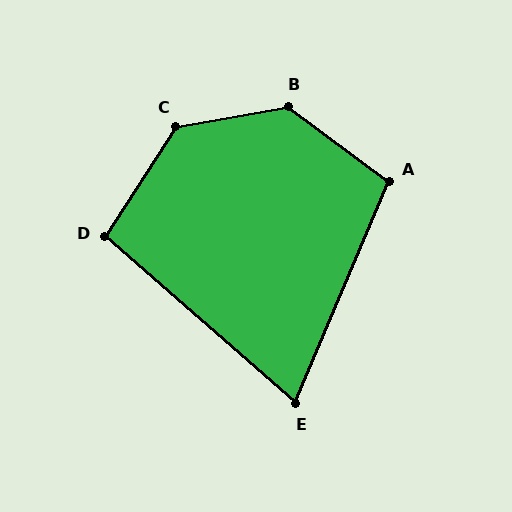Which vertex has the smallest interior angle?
E, at approximately 72 degrees.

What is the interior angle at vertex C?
Approximately 132 degrees (obtuse).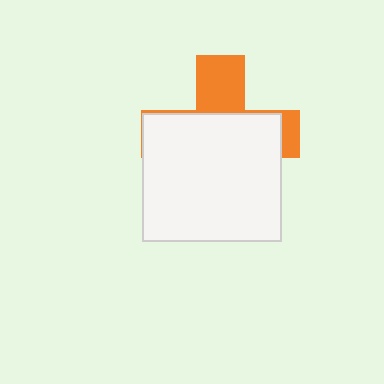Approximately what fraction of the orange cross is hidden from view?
Roughly 68% of the orange cross is hidden behind the white rectangle.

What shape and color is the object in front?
The object in front is a white rectangle.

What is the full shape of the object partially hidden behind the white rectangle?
The partially hidden object is an orange cross.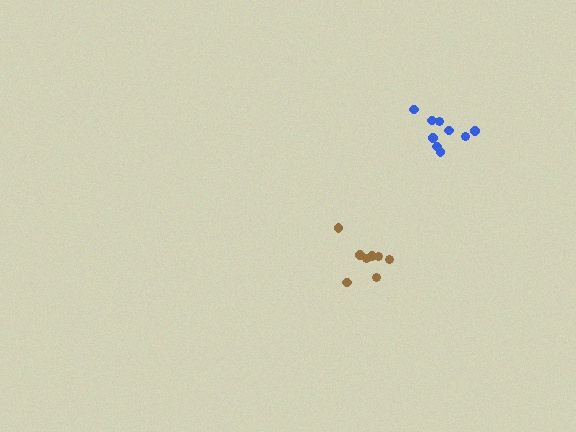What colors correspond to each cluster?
The clusters are colored: brown, blue.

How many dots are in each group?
Group 1: 8 dots, Group 2: 9 dots (17 total).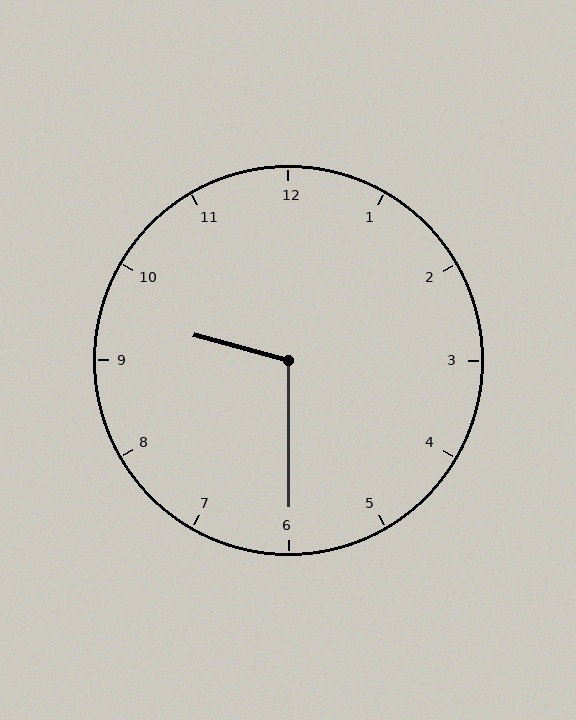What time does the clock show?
9:30.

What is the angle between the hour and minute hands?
Approximately 105 degrees.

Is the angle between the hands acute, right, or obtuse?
It is obtuse.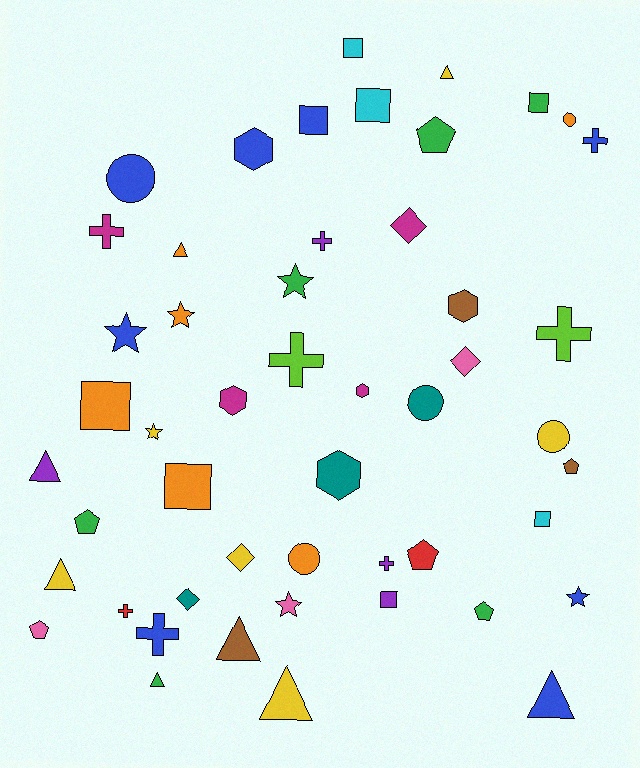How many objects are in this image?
There are 50 objects.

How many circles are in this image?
There are 5 circles.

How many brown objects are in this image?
There are 3 brown objects.